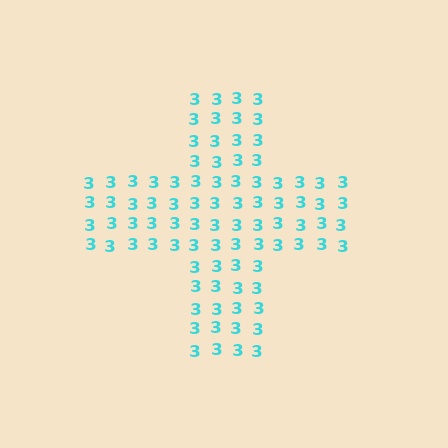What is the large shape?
The large shape is a cross.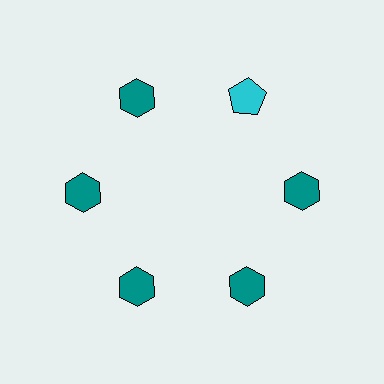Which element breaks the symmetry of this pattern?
The cyan pentagon at roughly the 1 o'clock position breaks the symmetry. All other shapes are teal hexagons.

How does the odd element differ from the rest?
It differs in both color (cyan instead of teal) and shape (pentagon instead of hexagon).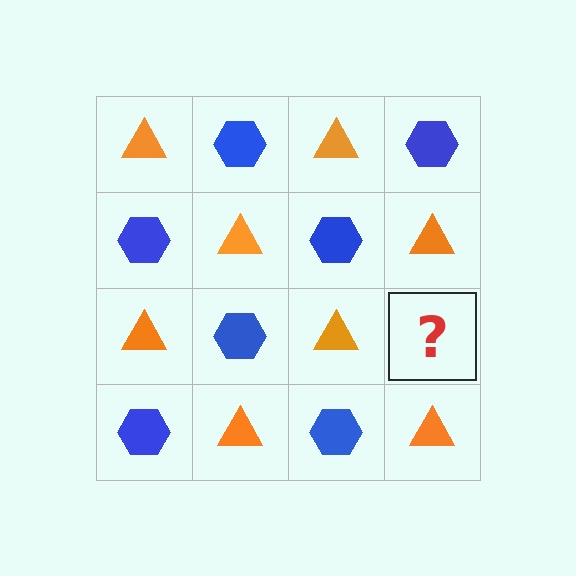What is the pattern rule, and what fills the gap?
The rule is that it alternates orange triangle and blue hexagon in a checkerboard pattern. The gap should be filled with a blue hexagon.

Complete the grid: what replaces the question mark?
The question mark should be replaced with a blue hexagon.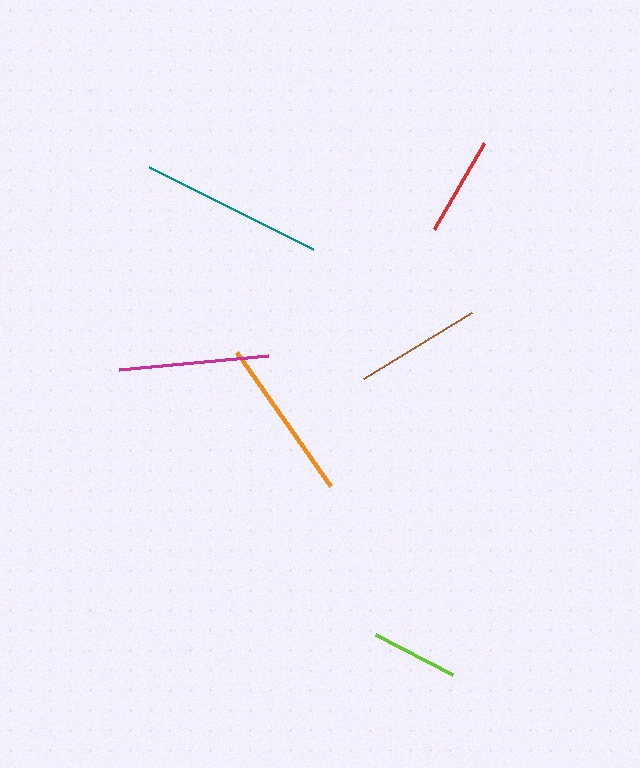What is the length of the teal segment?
The teal segment is approximately 183 pixels long.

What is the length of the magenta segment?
The magenta segment is approximately 149 pixels long.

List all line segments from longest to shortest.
From longest to shortest: teal, orange, magenta, brown, red, lime.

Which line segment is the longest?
The teal line is the longest at approximately 183 pixels.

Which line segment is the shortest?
The lime line is the shortest at approximately 86 pixels.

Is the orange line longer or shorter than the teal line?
The teal line is longer than the orange line.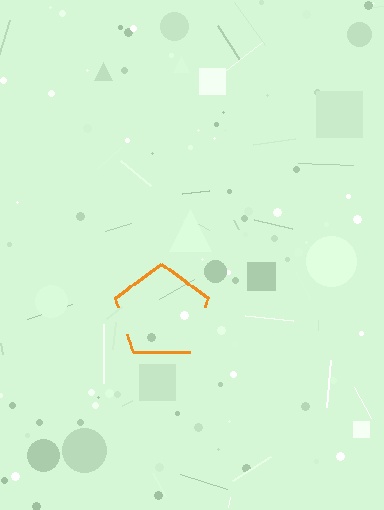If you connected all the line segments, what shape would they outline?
They would outline a pentagon.